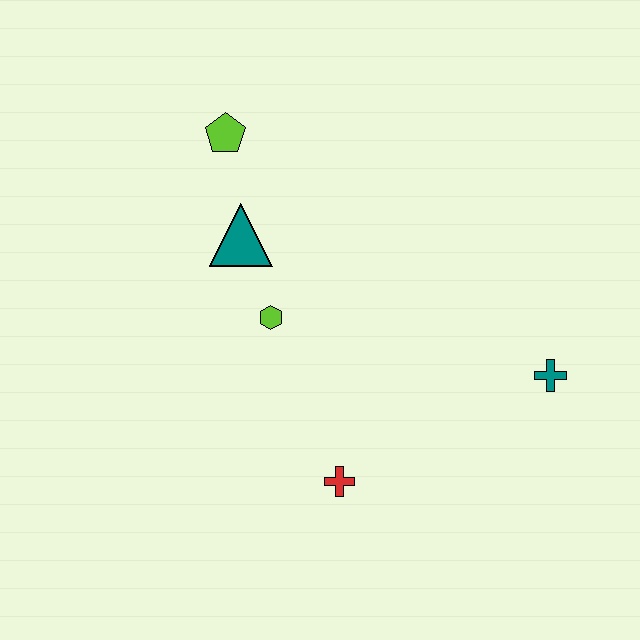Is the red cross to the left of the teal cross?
Yes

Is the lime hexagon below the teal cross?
No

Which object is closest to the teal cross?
The red cross is closest to the teal cross.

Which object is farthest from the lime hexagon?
The teal cross is farthest from the lime hexagon.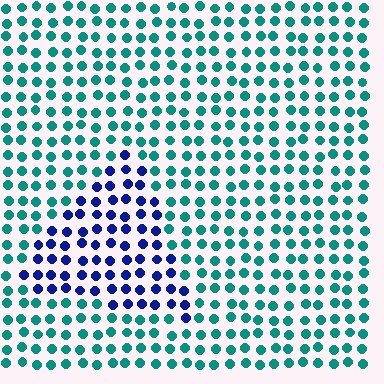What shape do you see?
I see a triangle.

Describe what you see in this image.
The image is filled with small teal elements in a uniform arrangement. A triangle-shaped region is visible where the elements are tinted to a slightly different hue, forming a subtle color boundary.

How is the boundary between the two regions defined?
The boundary is defined purely by a slight shift in hue (about 61 degrees). Spacing, size, and orientation are identical on both sides.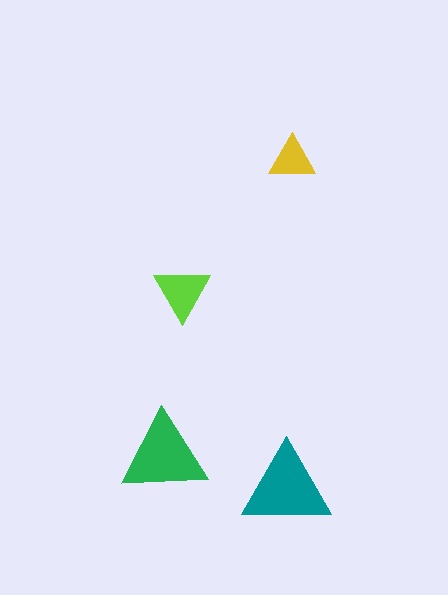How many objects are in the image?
There are 4 objects in the image.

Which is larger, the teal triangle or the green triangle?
The teal one.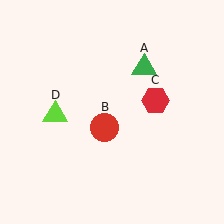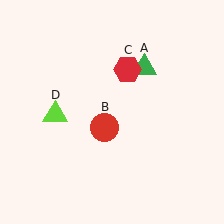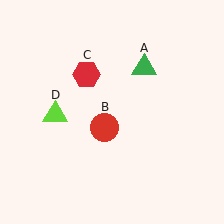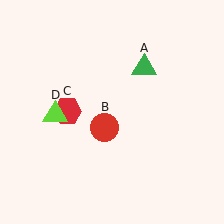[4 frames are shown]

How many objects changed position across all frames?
1 object changed position: red hexagon (object C).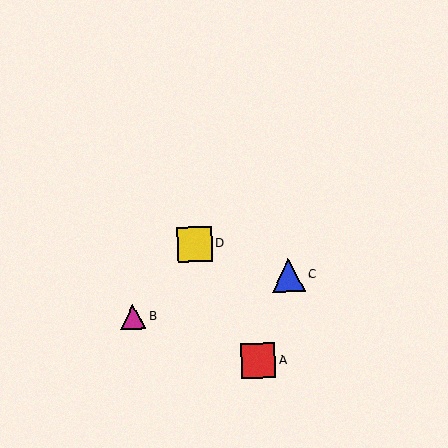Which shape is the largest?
The yellow square (labeled D) is the largest.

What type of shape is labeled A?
Shape A is a red square.